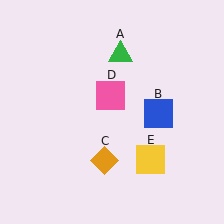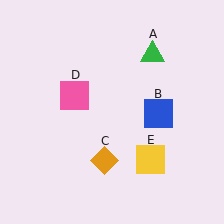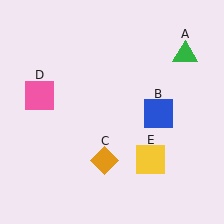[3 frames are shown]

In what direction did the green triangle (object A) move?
The green triangle (object A) moved right.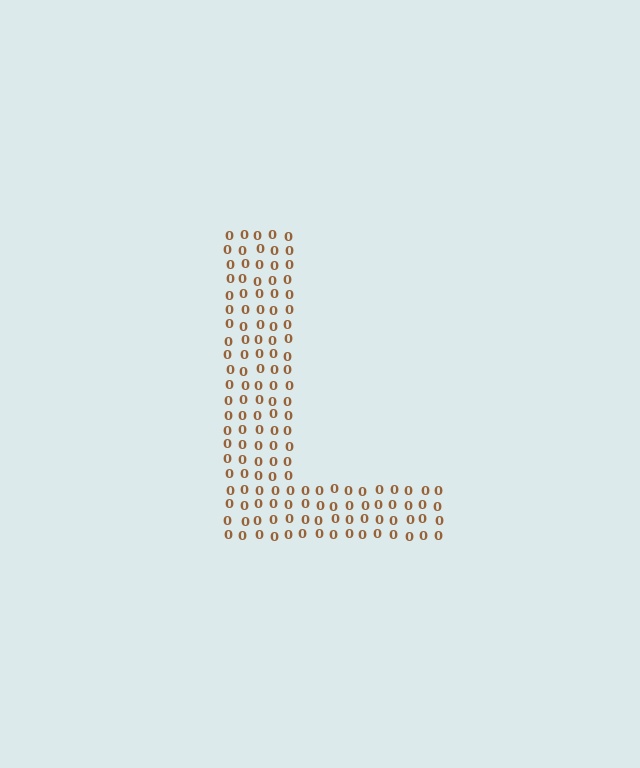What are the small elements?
The small elements are digit 0's.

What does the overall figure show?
The overall figure shows the letter L.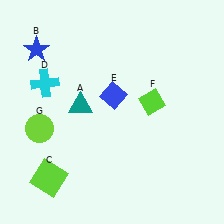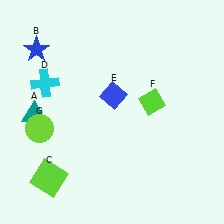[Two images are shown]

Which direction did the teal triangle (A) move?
The teal triangle (A) moved left.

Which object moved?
The teal triangle (A) moved left.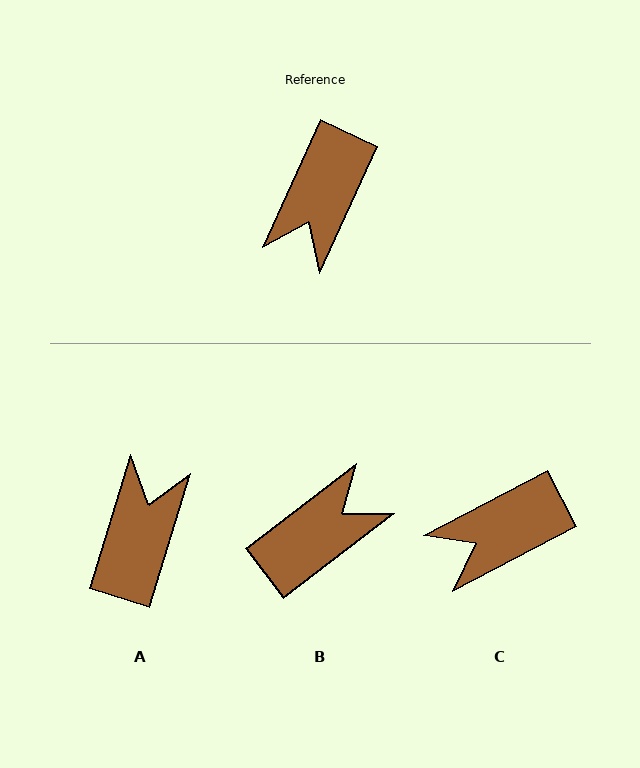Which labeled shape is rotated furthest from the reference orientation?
A, about 173 degrees away.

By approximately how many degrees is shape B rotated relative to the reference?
Approximately 152 degrees counter-clockwise.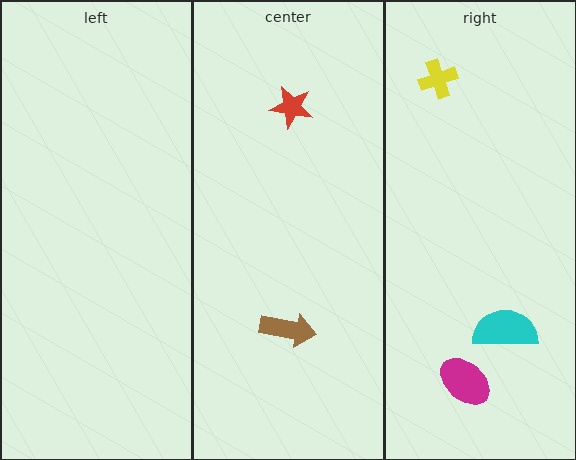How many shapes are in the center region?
2.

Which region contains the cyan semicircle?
The right region.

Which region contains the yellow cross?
The right region.